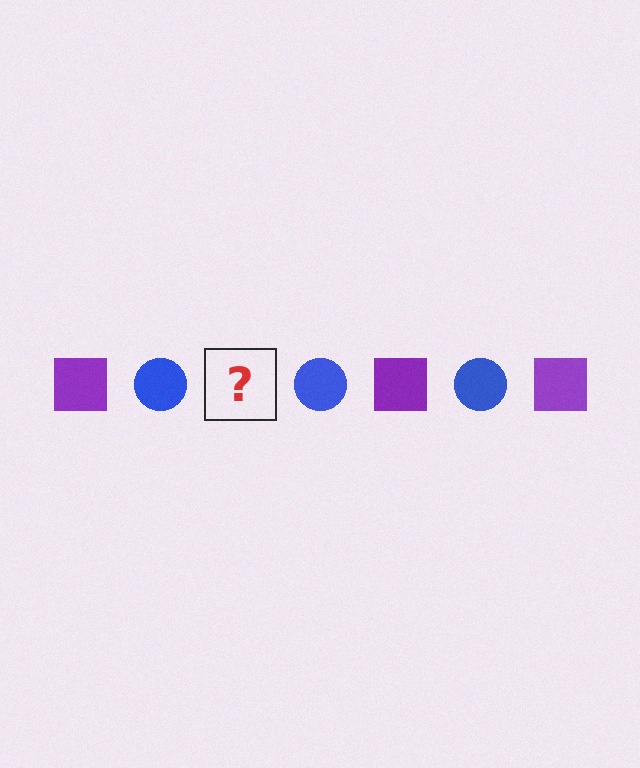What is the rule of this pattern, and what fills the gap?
The rule is that the pattern alternates between purple square and blue circle. The gap should be filled with a purple square.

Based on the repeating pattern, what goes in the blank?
The blank should be a purple square.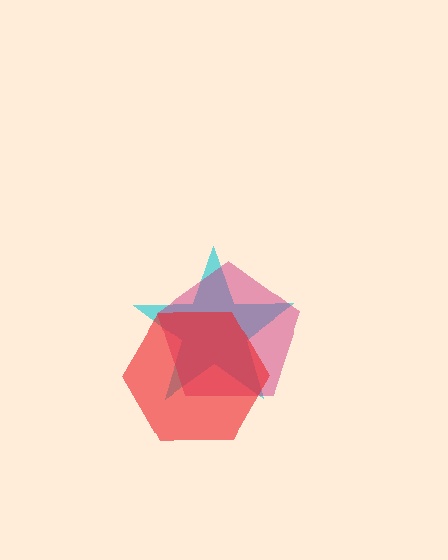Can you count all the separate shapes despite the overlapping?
Yes, there are 3 separate shapes.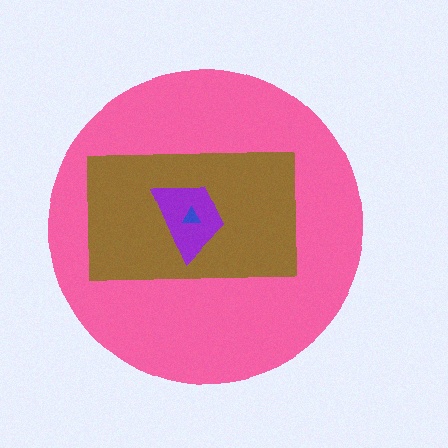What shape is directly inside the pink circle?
The brown rectangle.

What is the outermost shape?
The pink circle.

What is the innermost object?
The blue triangle.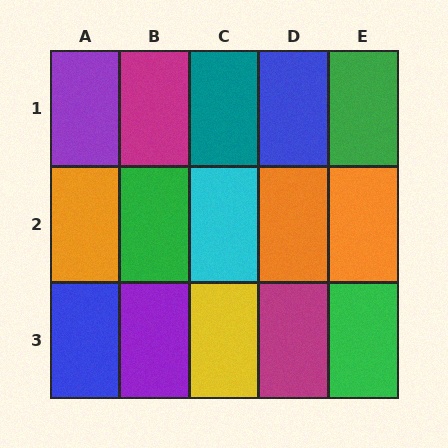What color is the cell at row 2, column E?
Orange.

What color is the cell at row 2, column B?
Green.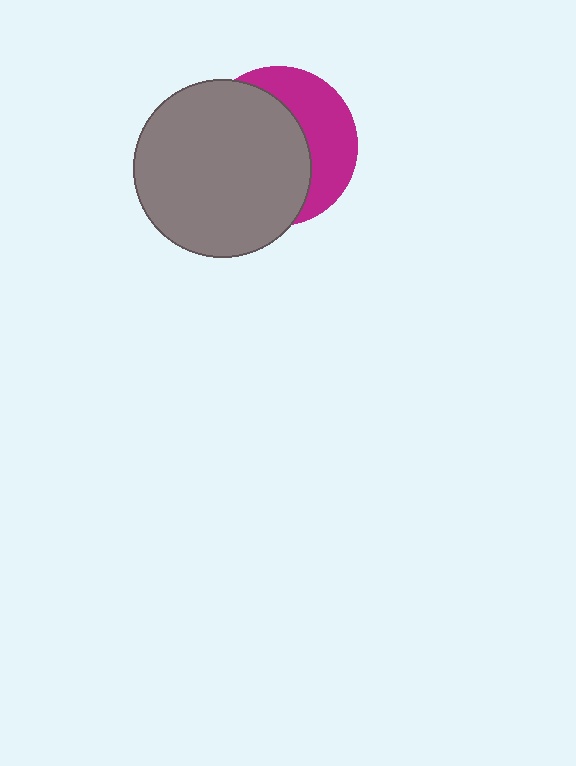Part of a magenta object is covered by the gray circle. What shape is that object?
It is a circle.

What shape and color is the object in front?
The object in front is a gray circle.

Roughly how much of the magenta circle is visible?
A small part of it is visible (roughly 38%).